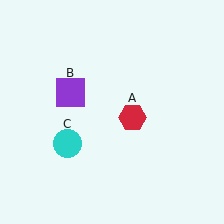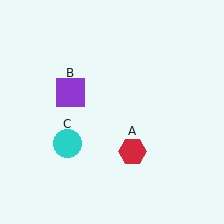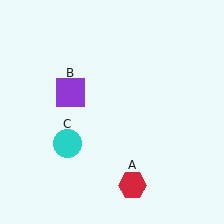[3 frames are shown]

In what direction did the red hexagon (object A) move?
The red hexagon (object A) moved down.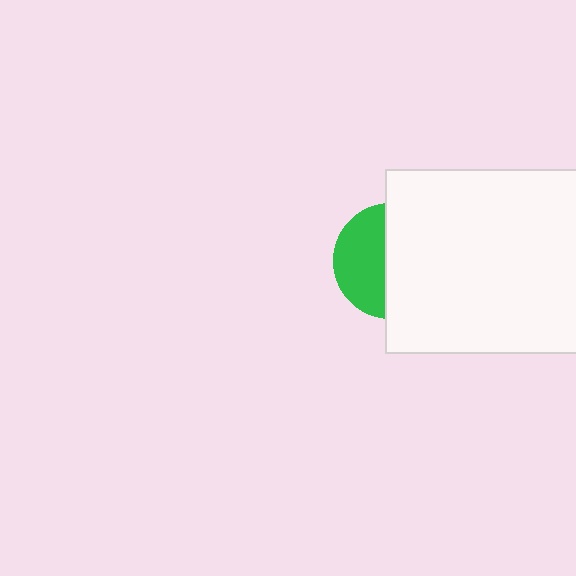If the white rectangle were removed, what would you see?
You would see the complete green circle.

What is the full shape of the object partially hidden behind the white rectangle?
The partially hidden object is a green circle.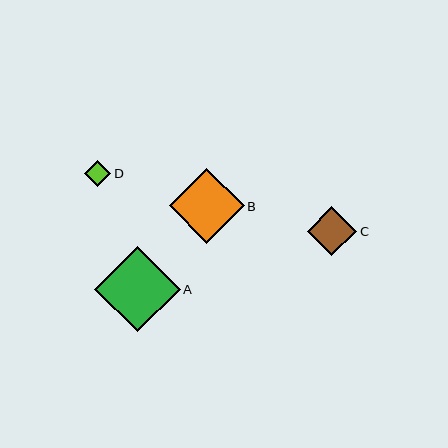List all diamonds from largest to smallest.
From largest to smallest: A, B, C, D.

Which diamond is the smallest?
Diamond D is the smallest with a size of approximately 26 pixels.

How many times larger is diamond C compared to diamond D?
Diamond C is approximately 1.9 times the size of diamond D.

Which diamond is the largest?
Diamond A is the largest with a size of approximately 85 pixels.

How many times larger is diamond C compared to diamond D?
Diamond C is approximately 1.9 times the size of diamond D.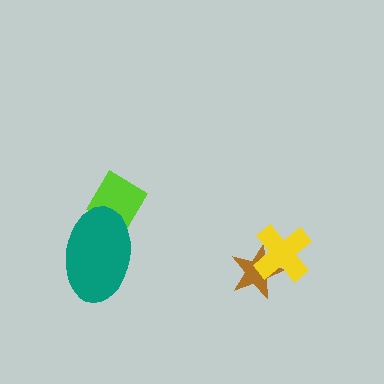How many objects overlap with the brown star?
1 object overlaps with the brown star.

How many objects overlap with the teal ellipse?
1 object overlaps with the teal ellipse.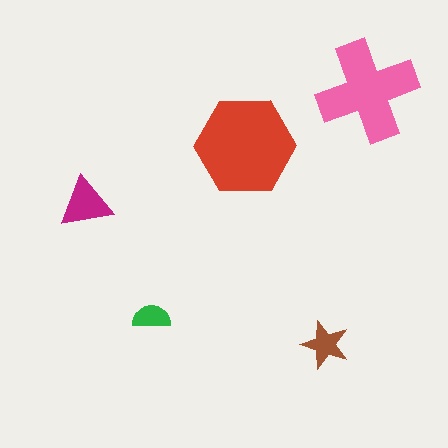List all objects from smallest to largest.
The green semicircle, the brown star, the magenta triangle, the pink cross, the red hexagon.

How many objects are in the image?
There are 5 objects in the image.